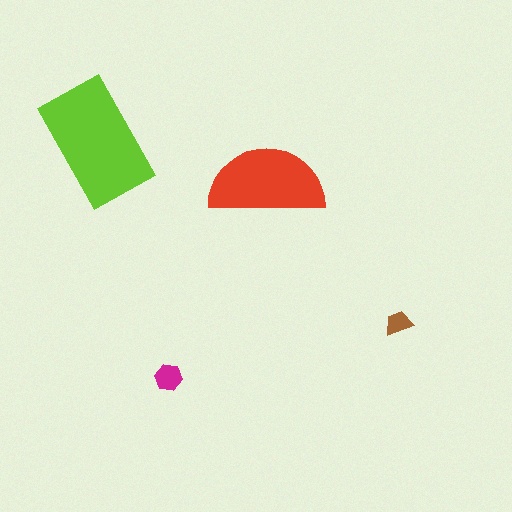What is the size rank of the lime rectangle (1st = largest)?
1st.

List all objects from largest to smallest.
The lime rectangle, the red semicircle, the magenta hexagon, the brown trapezoid.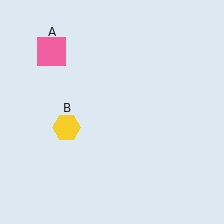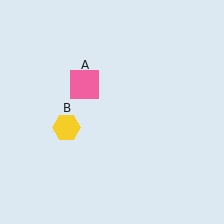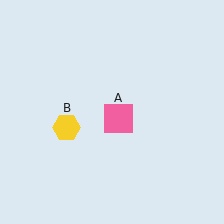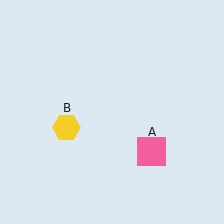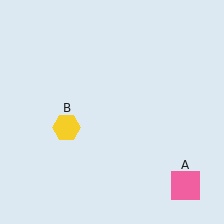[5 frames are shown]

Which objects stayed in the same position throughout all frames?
Yellow hexagon (object B) remained stationary.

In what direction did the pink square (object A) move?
The pink square (object A) moved down and to the right.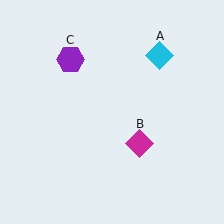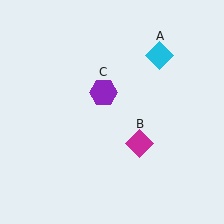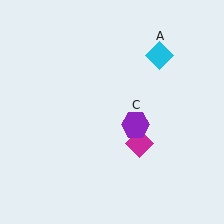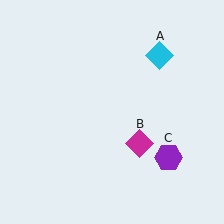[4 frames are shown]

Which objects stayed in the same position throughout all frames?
Cyan diamond (object A) and magenta diamond (object B) remained stationary.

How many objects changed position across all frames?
1 object changed position: purple hexagon (object C).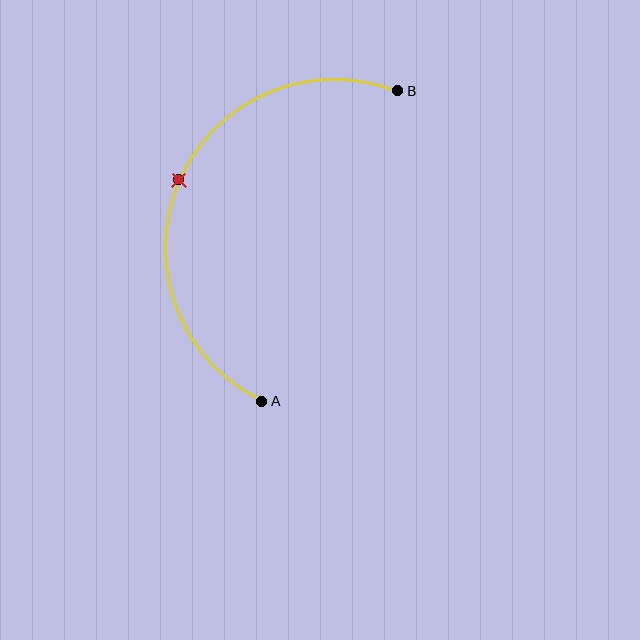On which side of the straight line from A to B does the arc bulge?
The arc bulges to the left of the straight line connecting A and B.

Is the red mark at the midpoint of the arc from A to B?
Yes. The red mark lies on the arc at equal arc-length from both A and B — it is the arc midpoint.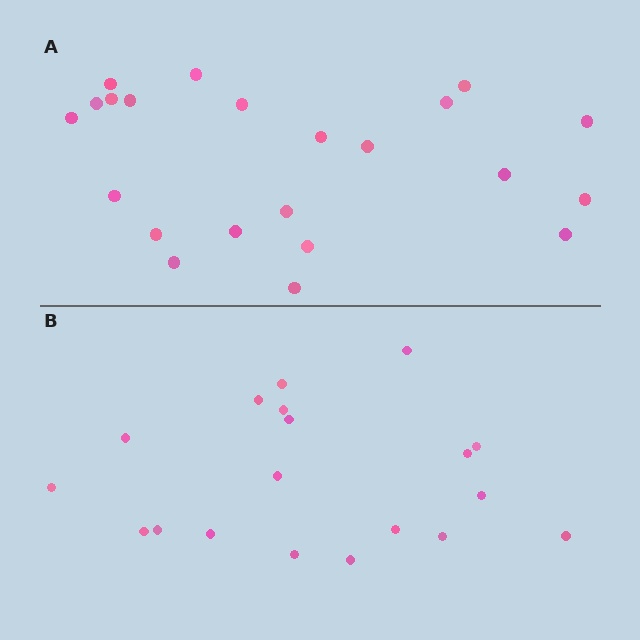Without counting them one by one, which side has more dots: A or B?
Region A (the top region) has more dots.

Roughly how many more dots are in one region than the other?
Region A has just a few more — roughly 2 or 3 more dots than region B.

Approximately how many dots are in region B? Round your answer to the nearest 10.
About 20 dots. (The exact count is 19, which rounds to 20.)